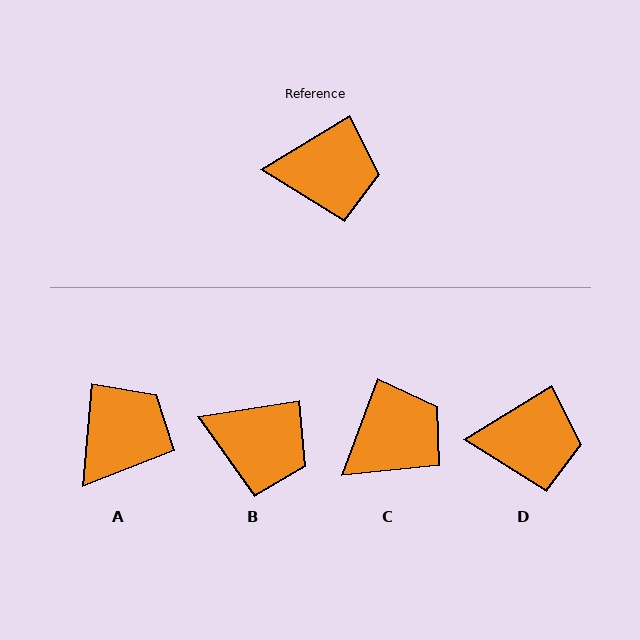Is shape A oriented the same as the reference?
No, it is off by about 54 degrees.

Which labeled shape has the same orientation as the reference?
D.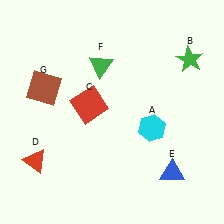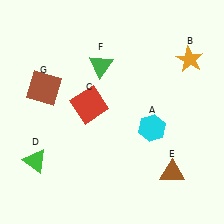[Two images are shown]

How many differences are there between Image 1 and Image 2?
There are 3 differences between the two images.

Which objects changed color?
B changed from green to orange. D changed from red to green. E changed from blue to brown.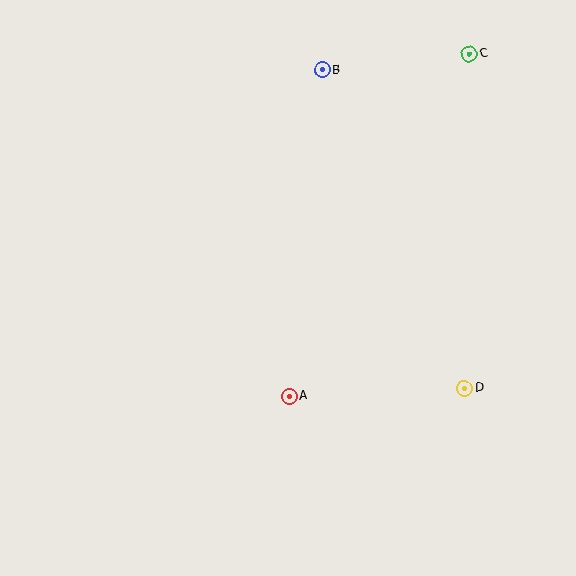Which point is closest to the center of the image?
Point A at (289, 396) is closest to the center.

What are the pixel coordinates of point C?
Point C is at (469, 54).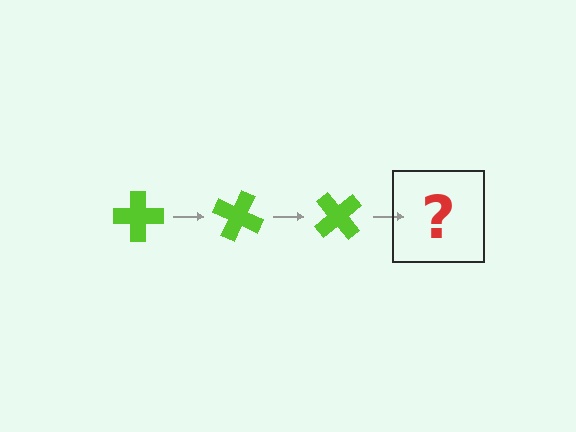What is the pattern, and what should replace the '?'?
The pattern is that the cross rotates 25 degrees each step. The '?' should be a lime cross rotated 75 degrees.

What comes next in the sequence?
The next element should be a lime cross rotated 75 degrees.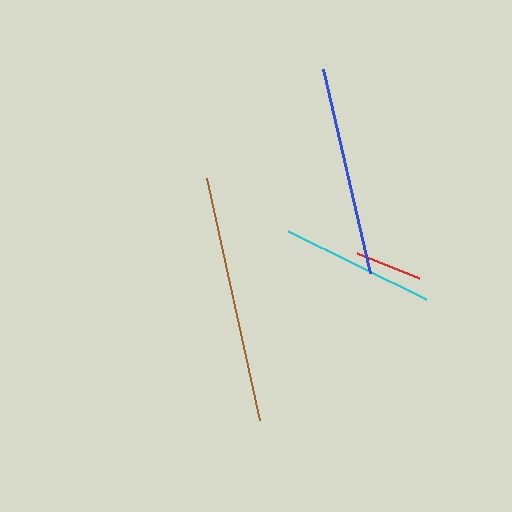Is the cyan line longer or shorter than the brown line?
The brown line is longer than the cyan line.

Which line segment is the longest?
The brown line is the longest at approximately 248 pixels.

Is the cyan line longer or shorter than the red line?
The cyan line is longer than the red line.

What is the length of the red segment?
The red segment is approximately 67 pixels long.